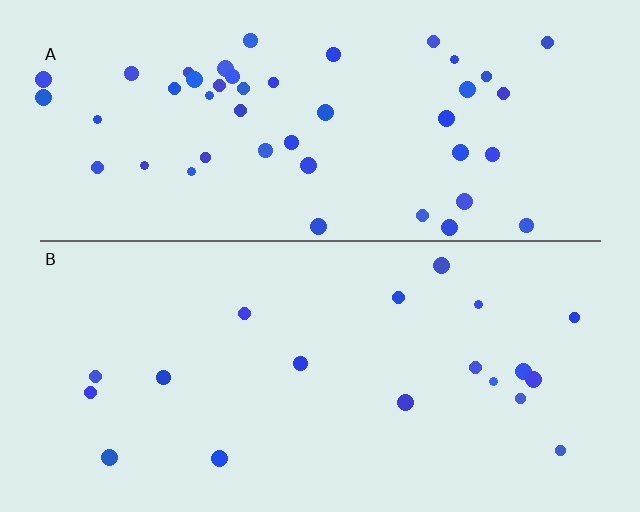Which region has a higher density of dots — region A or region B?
A (the top).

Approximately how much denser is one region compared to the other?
Approximately 2.5× — region A over region B.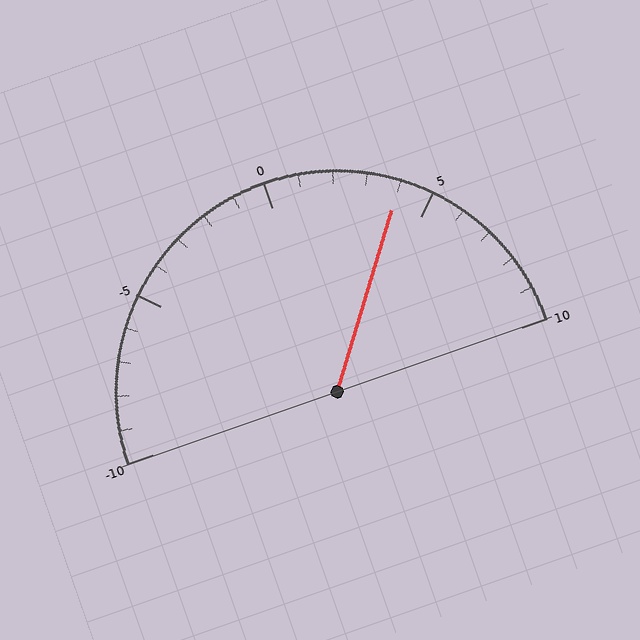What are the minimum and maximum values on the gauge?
The gauge ranges from -10 to 10.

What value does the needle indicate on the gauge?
The needle indicates approximately 4.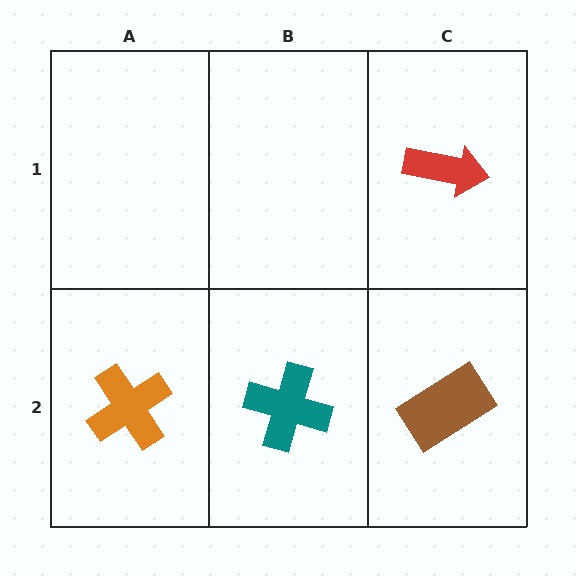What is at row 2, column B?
A teal cross.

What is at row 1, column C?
A red arrow.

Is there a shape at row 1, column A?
No, that cell is empty.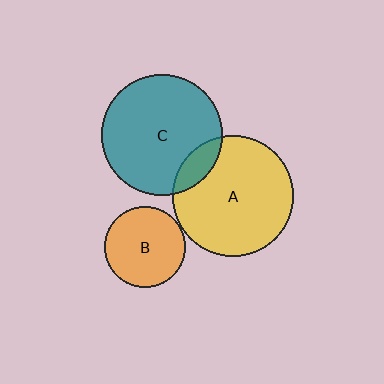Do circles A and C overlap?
Yes.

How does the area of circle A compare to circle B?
Approximately 2.2 times.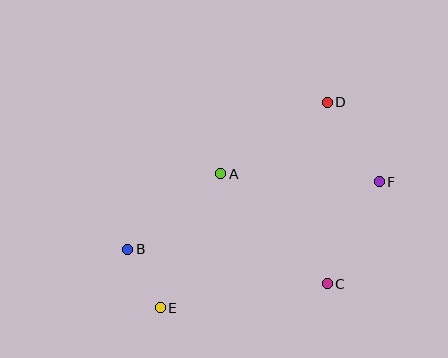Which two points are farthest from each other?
Points D and E are farthest from each other.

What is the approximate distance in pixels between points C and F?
The distance between C and F is approximately 114 pixels.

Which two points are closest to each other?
Points B and E are closest to each other.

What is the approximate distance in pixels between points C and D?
The distance between C and D is approximately 182 pixels.